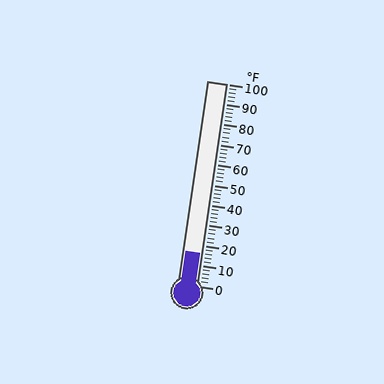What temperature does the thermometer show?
The thermometer shows approximately 16°F.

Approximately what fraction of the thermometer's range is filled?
The thermometer is filled to approximately 15% of its range.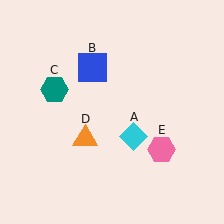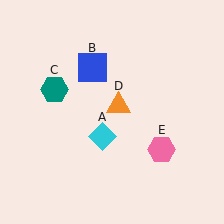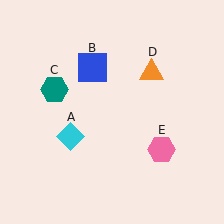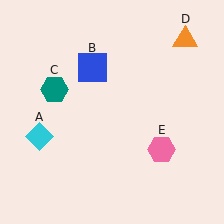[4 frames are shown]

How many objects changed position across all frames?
2 objects changed position: cyan diamond (object A), orange triangle (object D).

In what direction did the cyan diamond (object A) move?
The cyan diamond (object A) moved left.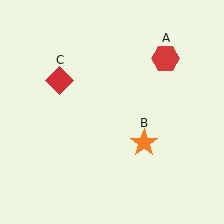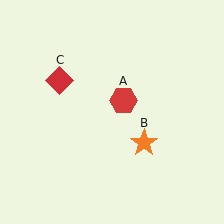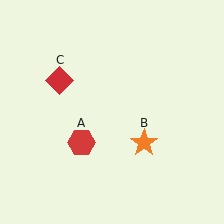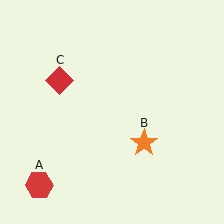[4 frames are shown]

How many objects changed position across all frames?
1 object changed position: red hexagon (object A).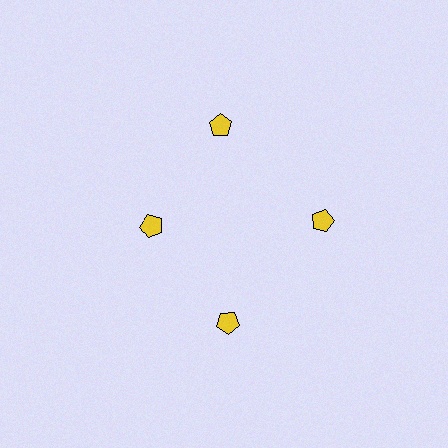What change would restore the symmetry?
The symmetry would be restored by moving it outward, back onto the ring so that all 4 pentagons sit at equal angles and equal distance from the center.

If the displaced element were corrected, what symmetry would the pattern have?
It would have 4-fold rotational symmetry — the pattern would map onto itself every 90 degrees.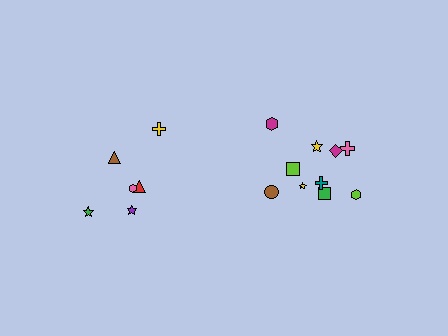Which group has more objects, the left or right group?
The right group.